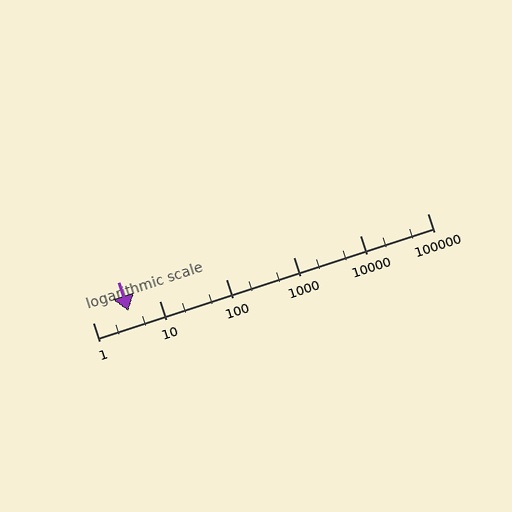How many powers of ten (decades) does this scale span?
The scale spans 5 decades, from 1 to 100000.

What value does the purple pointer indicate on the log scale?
The pointer indicates approximately 3.4.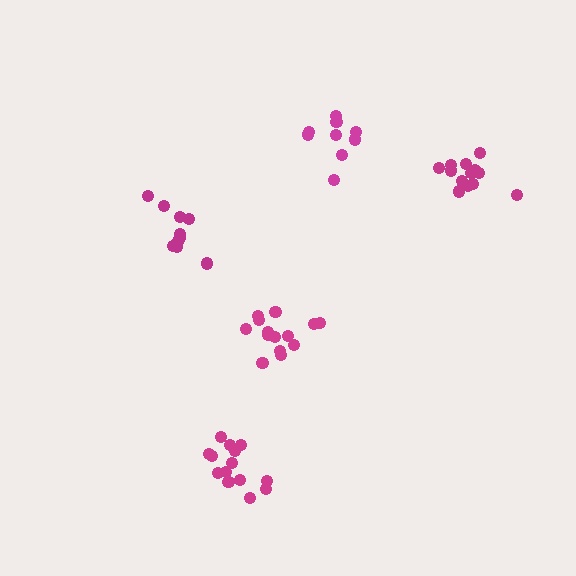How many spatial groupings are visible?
There are 5 spatial groupings.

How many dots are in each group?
Group 1: 10 dots, Group 2: 9 dots, Group 3: 14 dots, Group 4: 14 dots, Group 5: 14 dots (61 total).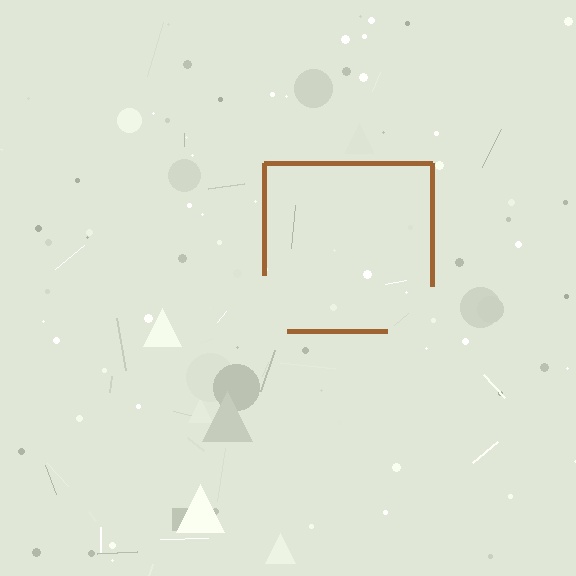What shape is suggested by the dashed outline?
The dashed outline suggests a square.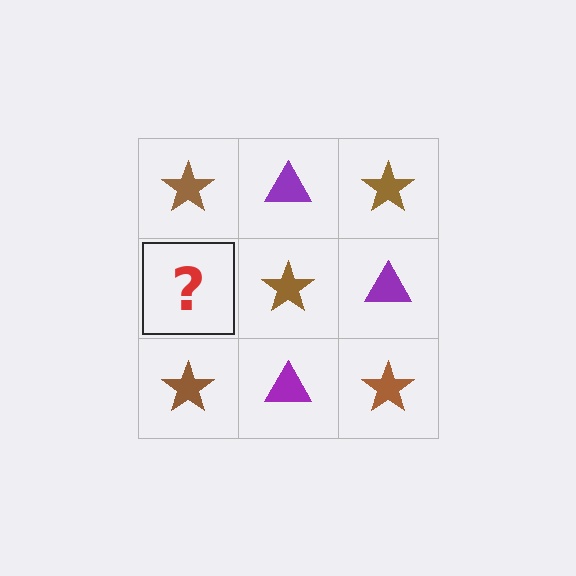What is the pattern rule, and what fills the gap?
The rule is that it alternates brown star and purple triangle in a checkerboard pattern. The gap should be filled with a purple triangle.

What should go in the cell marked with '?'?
The missing cell should contain a purple triangle.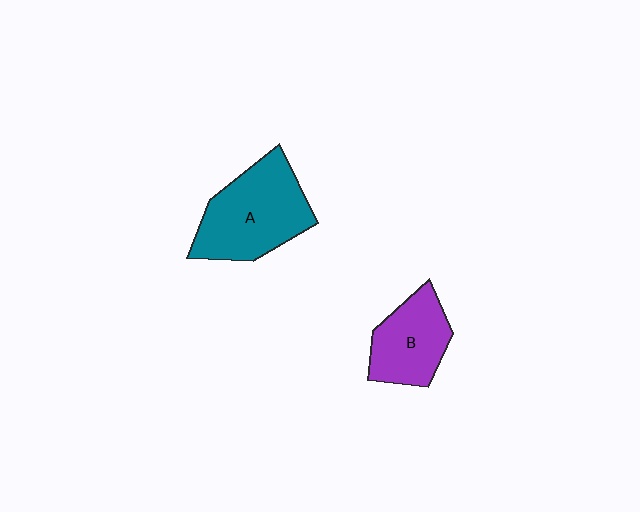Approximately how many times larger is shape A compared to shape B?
Approximately 1.5 times.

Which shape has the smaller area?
Shape B (purple).